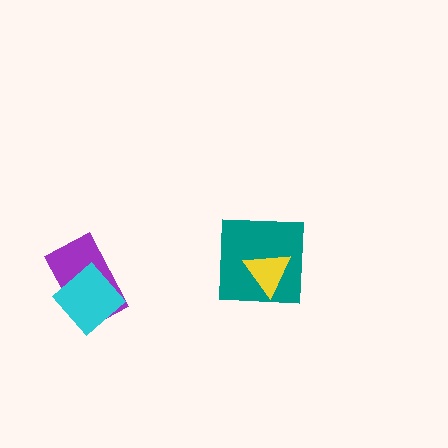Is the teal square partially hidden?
Yes, it is partially covered by another shape.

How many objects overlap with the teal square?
1 object overlaps with the teal square.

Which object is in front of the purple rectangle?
The cyan diamond is in front of the purple rectangle.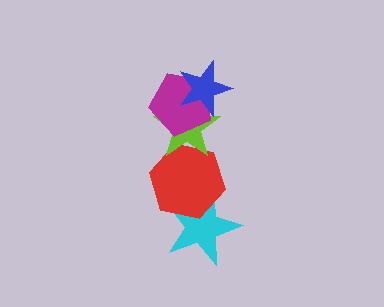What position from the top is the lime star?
The lime star is 3rd from the top.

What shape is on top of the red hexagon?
The lime star is on top of the red hexagon.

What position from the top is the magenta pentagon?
The magenta pentagon is 2nd from the top.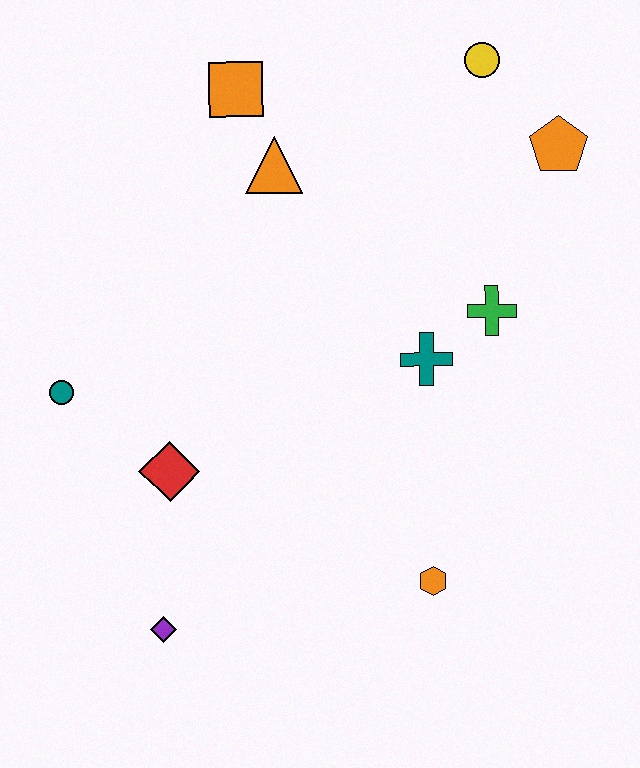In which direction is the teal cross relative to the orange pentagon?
The teal cross is below the orange pentagon.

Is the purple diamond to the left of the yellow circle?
Yes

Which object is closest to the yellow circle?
The orange pentagon is closest to the yellow circle.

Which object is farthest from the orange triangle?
The purple diamond is farthest from the orange triangle.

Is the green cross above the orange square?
No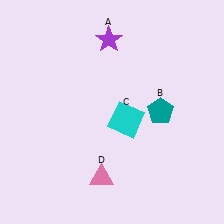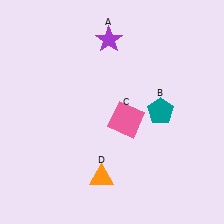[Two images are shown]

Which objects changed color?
C changed from cyan to pink. D changed from pink to orange.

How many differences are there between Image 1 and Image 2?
There are 2 differences between the two images.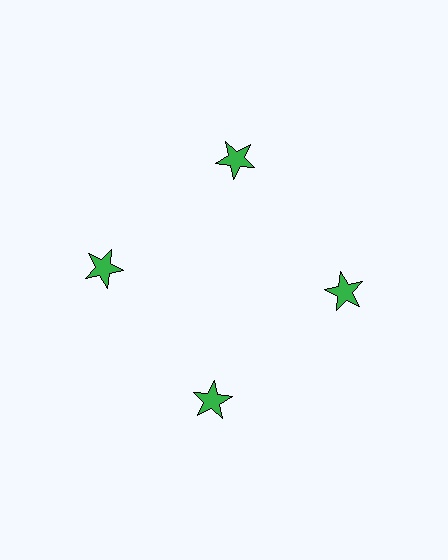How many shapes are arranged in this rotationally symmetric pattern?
There are 4 shapes, arranged in 4 groups of 1.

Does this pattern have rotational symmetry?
Yes, this pattern has 4-fold rotational symmetry. It looks the same after rotating 90 degrees around the center.